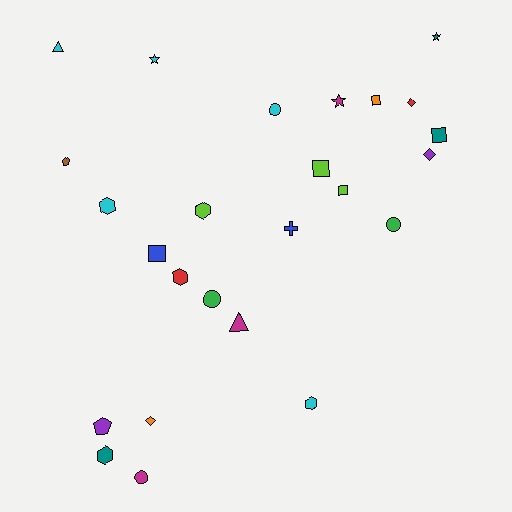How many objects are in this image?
There are 25 objects.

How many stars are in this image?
There are 3 stars.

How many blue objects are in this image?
There are 2 blue objects.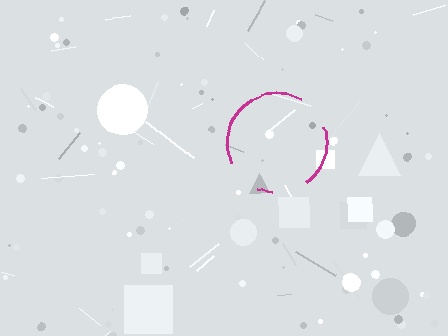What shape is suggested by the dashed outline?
The dashed outline suggests a circle.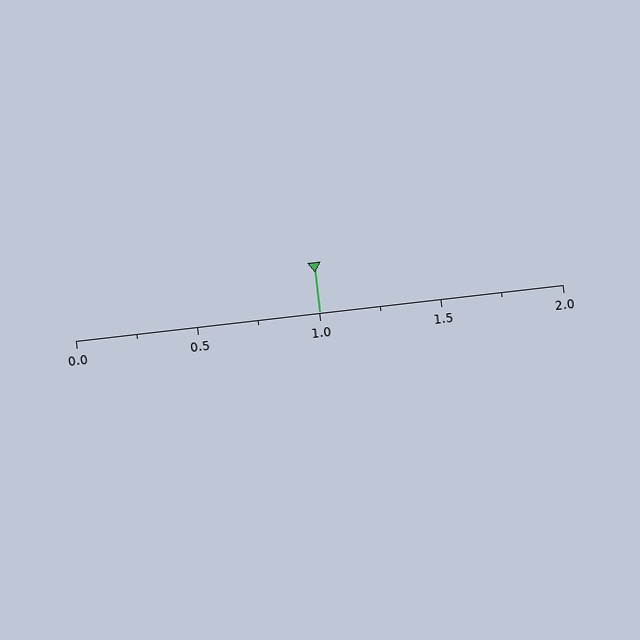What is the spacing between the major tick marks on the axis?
The major ticks are spaced 0.5 apart.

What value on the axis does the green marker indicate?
The marker indicates approximately 1.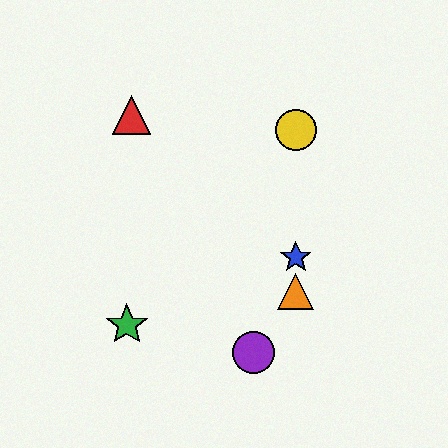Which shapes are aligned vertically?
The blue star, the yellow circle, the orange triangle are aligned vertically.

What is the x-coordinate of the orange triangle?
The orange triangle is at x≈296.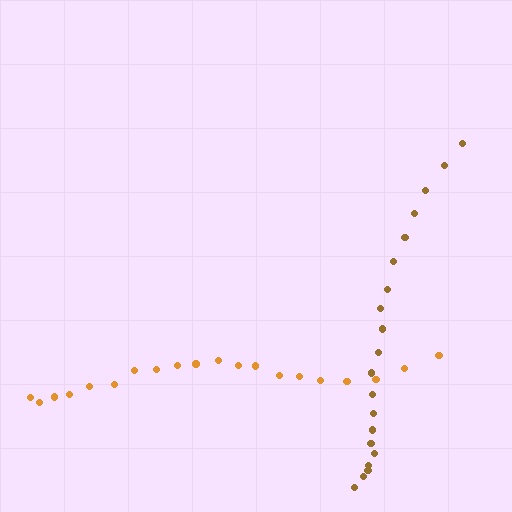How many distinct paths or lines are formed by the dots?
There are 2 distinct paths.